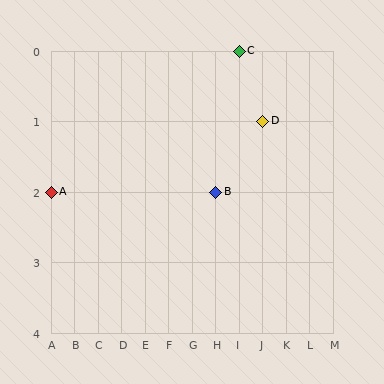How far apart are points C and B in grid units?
Points C and B are 1 column and 2 rows apart (about 2.2 grid units diagonally).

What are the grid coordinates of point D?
Point D is at grid coordinates (J, 1).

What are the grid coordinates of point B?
Point B is at grid coordinates (H, 2).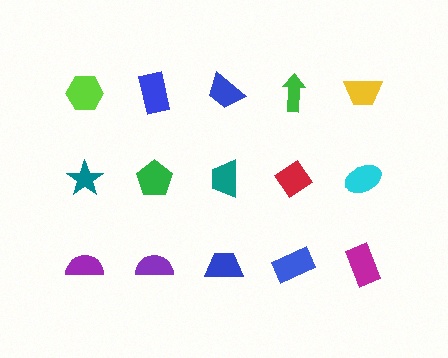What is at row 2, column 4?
A red diamond.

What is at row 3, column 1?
A purple semicircle.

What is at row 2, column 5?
A cyan ellipse.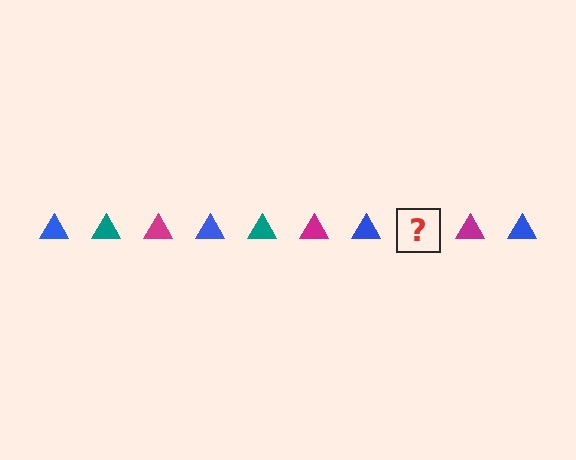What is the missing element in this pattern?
The missing element is a teal triangle.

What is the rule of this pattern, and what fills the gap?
The rule is that the pattern cycles through blue, teal, magenta triangles. The gap should be filled with a teal triangle.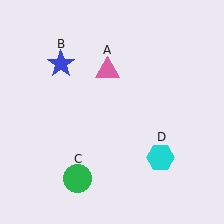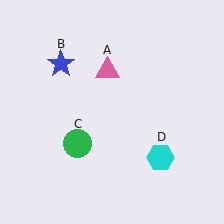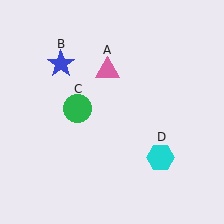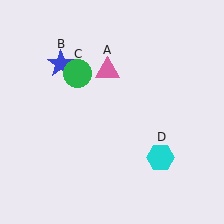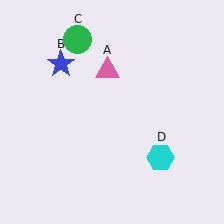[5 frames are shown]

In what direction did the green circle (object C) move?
The green circle (object C) moved up.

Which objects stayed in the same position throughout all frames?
Pink triangle (object A) and blue star (object B) and cyan hexagon (object D) remained stationary.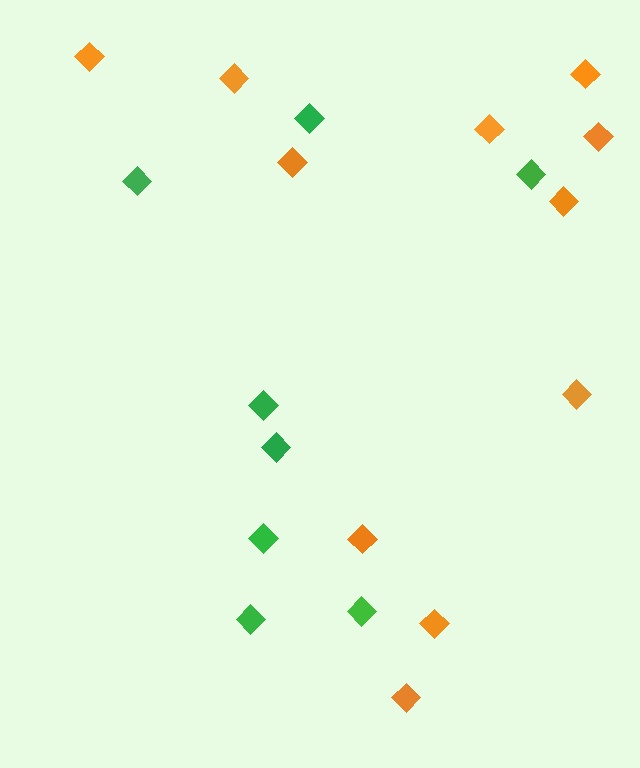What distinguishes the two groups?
There are 2 groups: one group of green diamonds (8) and one group of orange diamonds (11).